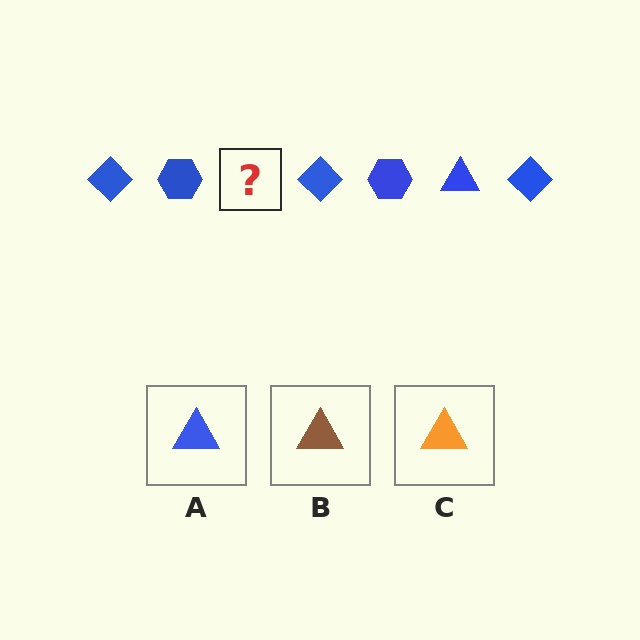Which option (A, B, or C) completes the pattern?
A.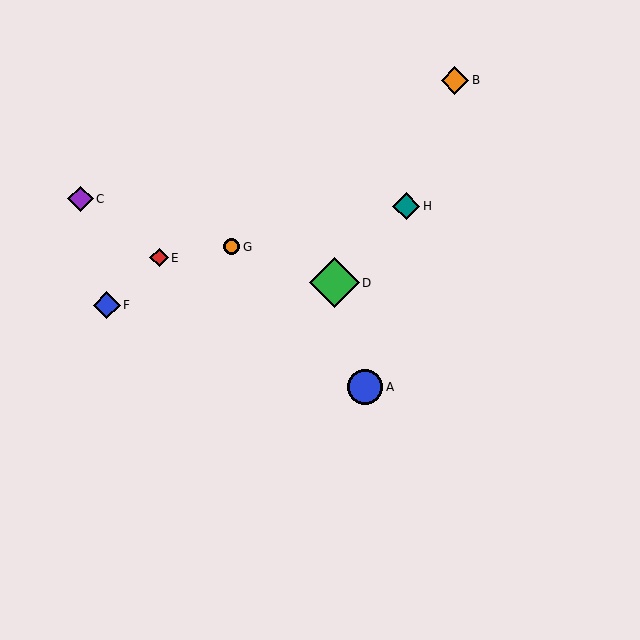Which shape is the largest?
The green diamond (labeled D) is the largest.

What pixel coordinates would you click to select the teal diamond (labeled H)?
Click at (406, 206) to select the teal diamond H.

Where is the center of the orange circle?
The center of the orange circle is at (232, 247).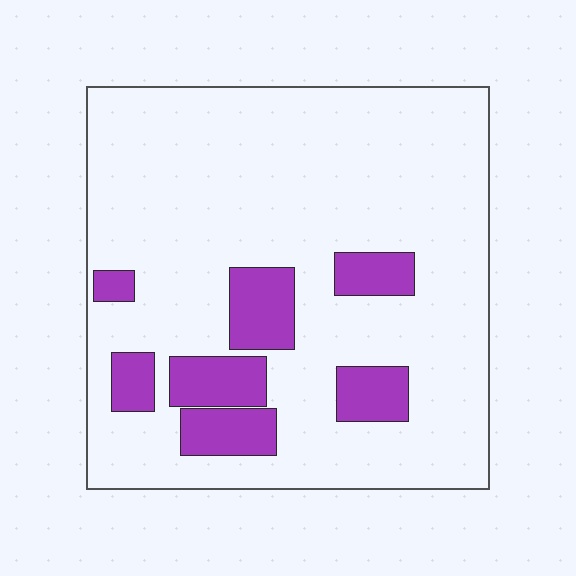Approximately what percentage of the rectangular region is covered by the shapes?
Approximately 15%.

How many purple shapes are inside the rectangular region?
7.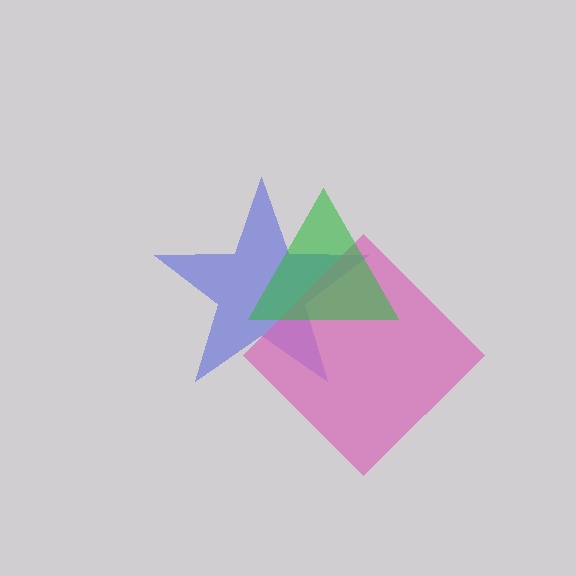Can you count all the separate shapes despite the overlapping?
Yes, there are 3 separate shapes.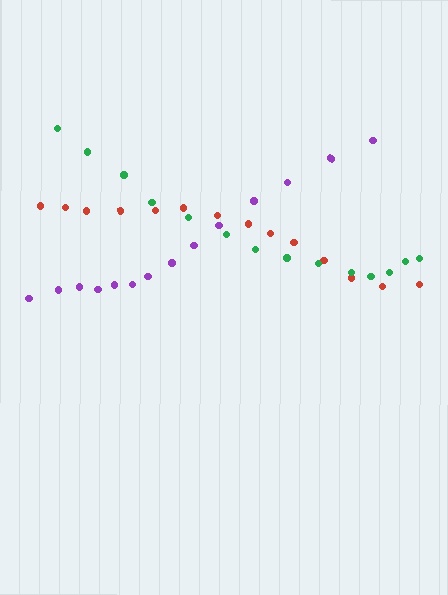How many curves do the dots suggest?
There are 3 distinct paths.